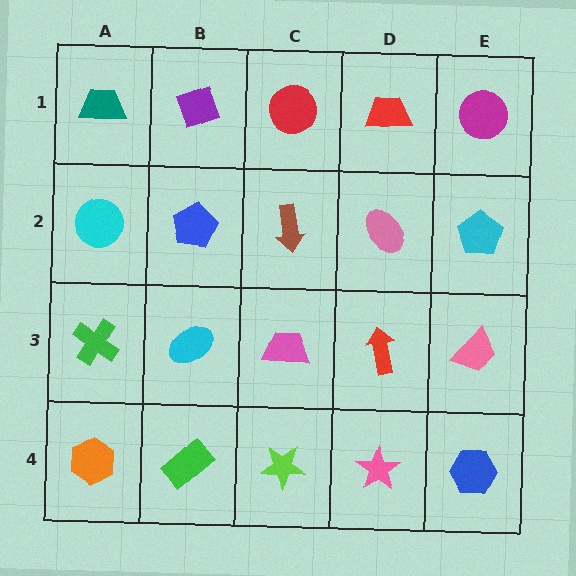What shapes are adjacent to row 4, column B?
A cyan ellipse (row 3, column B), an orange hexagon (row 4, column A), a lime star (row 4, column C).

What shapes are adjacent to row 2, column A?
A teal trapezoid (row 1, column A), a green cross (row 3, column A), a blue pentagon (row 2, column B).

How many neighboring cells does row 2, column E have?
3.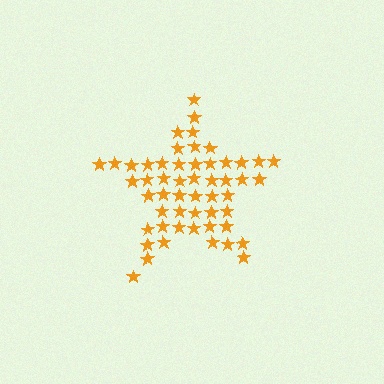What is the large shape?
The large shape is a star.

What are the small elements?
The small elements are stars.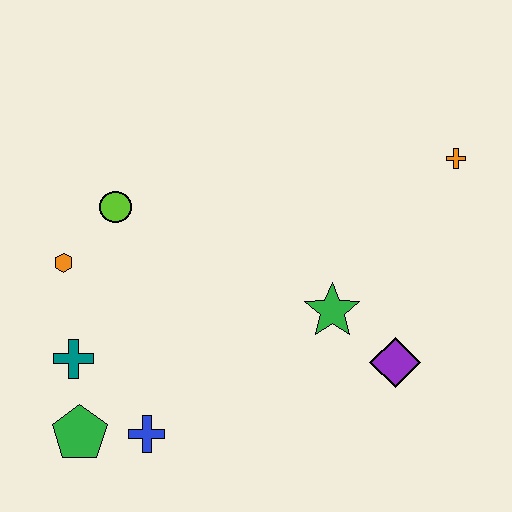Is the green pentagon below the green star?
Yes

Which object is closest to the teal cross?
The green pentagon is closest to the teal cross.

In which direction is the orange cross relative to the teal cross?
The orange cross is to the right of the teal cross.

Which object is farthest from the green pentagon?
The orange cross is farthest from the green pentagon.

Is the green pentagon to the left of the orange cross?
Yes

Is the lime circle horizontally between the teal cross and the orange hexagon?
No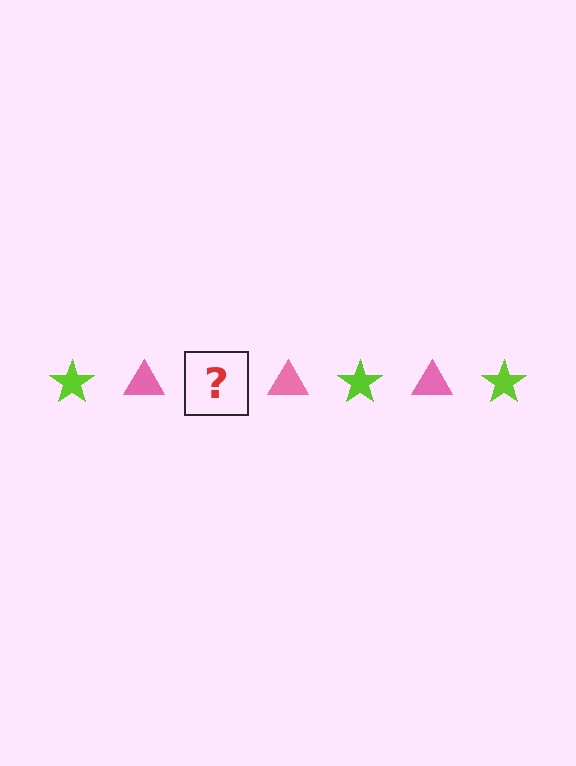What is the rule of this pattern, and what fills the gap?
The rule is that the pattern alternates between lime star and pink triangle. The gap should be filled with a lime star.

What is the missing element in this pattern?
The missing element is a lime star.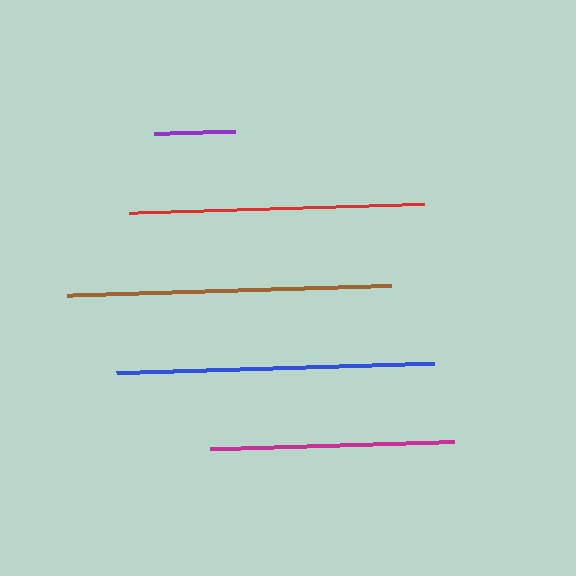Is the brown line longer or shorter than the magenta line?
The brown line is longer than the magenta line.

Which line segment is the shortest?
The purple line is the shortest at approximately 81 pixels.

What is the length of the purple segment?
The purple segment is approximately 81 pixels long.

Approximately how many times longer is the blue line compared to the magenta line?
The blue line is approximately 1.3 times the length of the magenta line.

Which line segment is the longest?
The brown line is the longest at approximately 324 pixels.